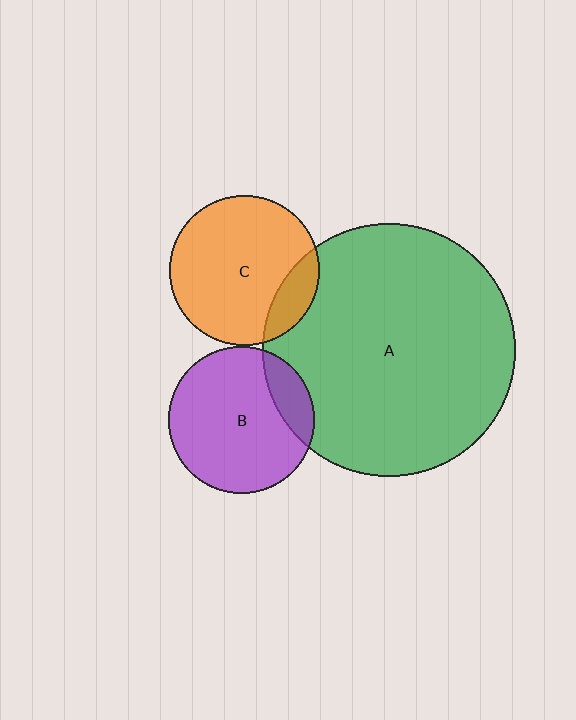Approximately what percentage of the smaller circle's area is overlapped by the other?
Approximately 15%.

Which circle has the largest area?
Circle A (green).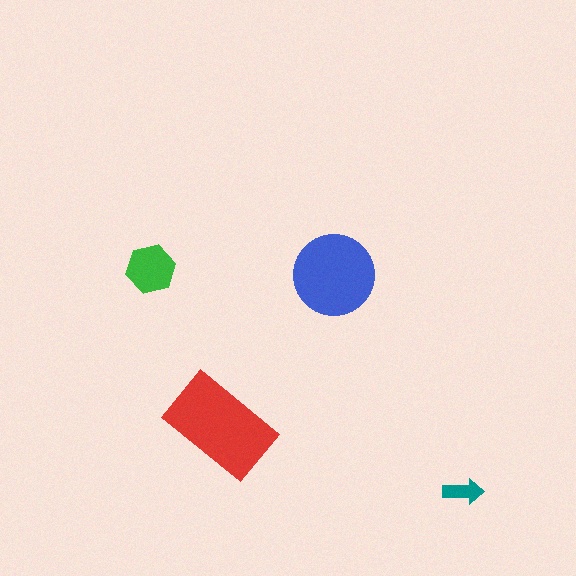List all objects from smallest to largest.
The teal arrow, the green hexagon, the blue circle, the red rectangle.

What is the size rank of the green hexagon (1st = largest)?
3rd.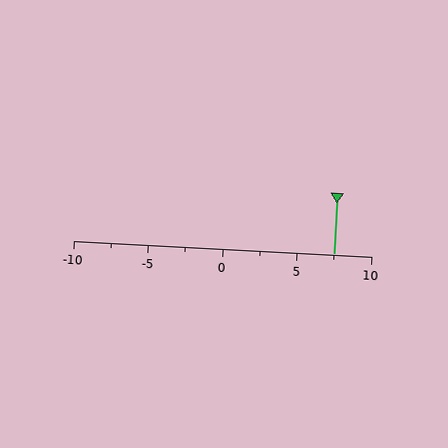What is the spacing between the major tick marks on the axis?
The major ticks are spaced 5 apart.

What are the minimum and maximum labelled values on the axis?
The axis runs from -10 to 10.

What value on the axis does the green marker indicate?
The marker indicates approximately 7.5.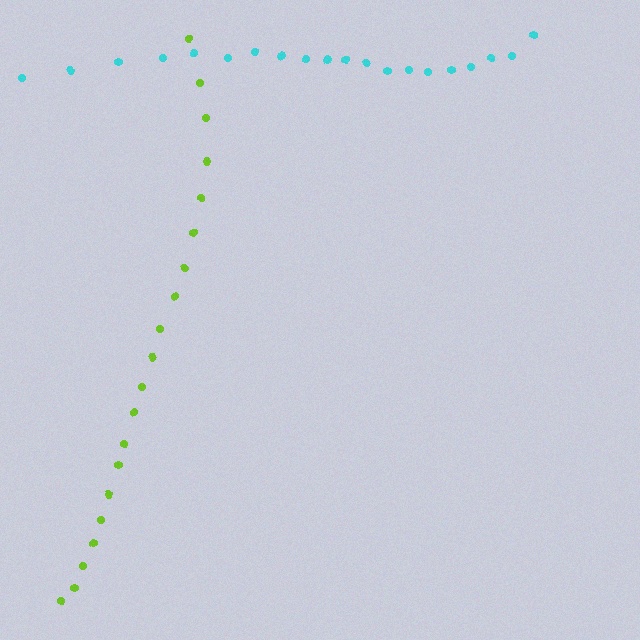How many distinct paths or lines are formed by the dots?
There are 2 distinct paths.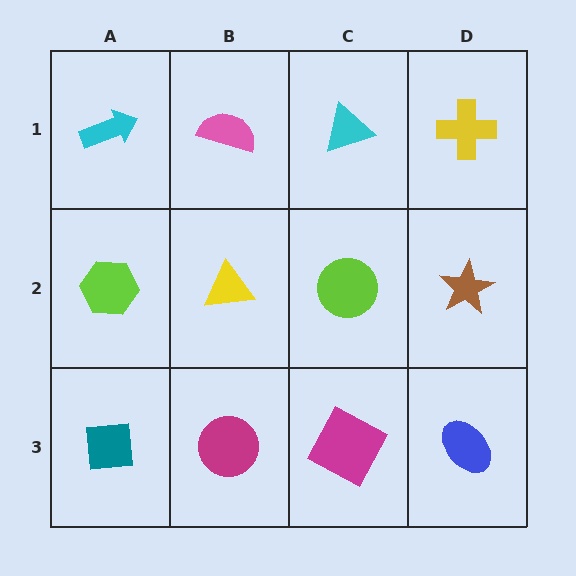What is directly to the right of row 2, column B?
A lime circle.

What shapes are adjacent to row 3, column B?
A yellow triangle (row 2, column B), a teal square (row 3, column A), a magenta square (row 3, column C).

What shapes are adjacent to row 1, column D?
A brown star (row 2, column D), a cyan triangle (row 1, column C).